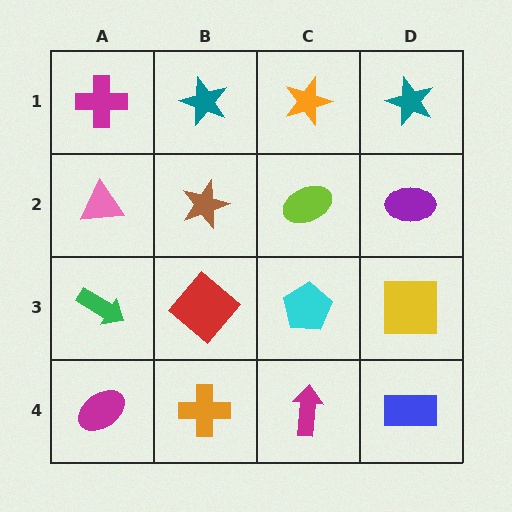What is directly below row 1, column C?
A lime ellipse.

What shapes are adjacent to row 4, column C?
A cyan pentagon (row 3, column C), an orange cross (row 4, column B), a blue rectangle (row 4, column D).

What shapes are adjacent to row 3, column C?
A lime ellipse (row 2, column C), a magenta arrow (row 4, column C), a red diamond (row 3, column B), a yellow square (row 3, column D).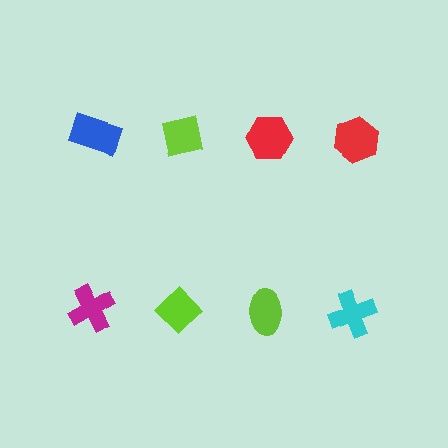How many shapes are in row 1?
4 shapes.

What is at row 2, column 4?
A cyan cross.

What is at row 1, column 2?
A lime square.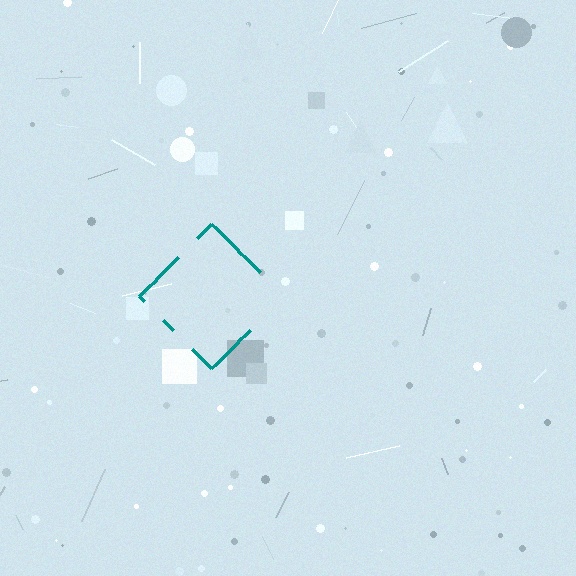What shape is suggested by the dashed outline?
The dashed outline suggests a diamond.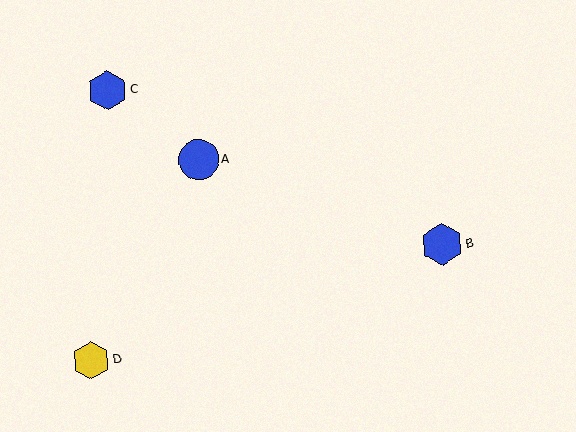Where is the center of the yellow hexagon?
The center of the yellow hexagon is at (91, 360).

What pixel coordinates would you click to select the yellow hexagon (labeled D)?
Click at (91, 360) to select the yellow hexagon D.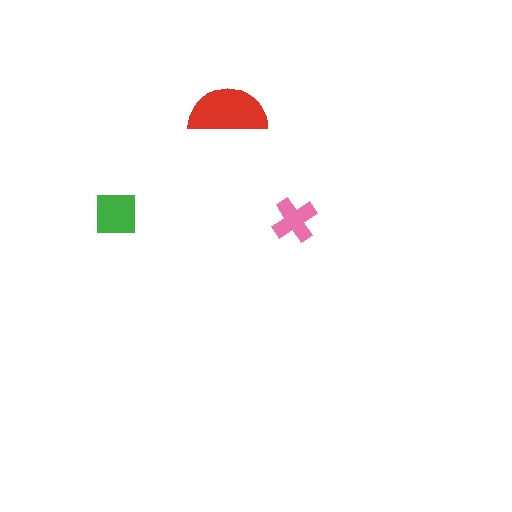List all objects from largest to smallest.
The red semicircle, the green square, the pink cross.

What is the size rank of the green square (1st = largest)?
2nd.